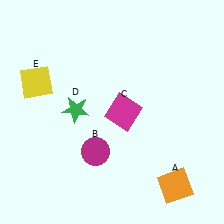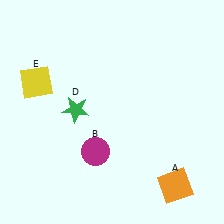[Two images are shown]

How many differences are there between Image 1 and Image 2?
There is 1 difference between the two images.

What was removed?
The magenta square (C) was removed in Image 2.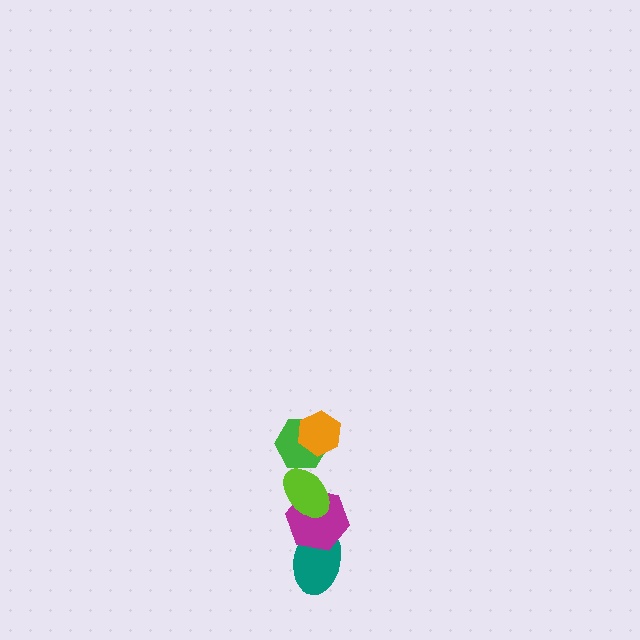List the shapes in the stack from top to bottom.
From top to bottom: the orange hexagon, the green hexagon, the lime ellipse, the magenta hexagon, the teal ellipse.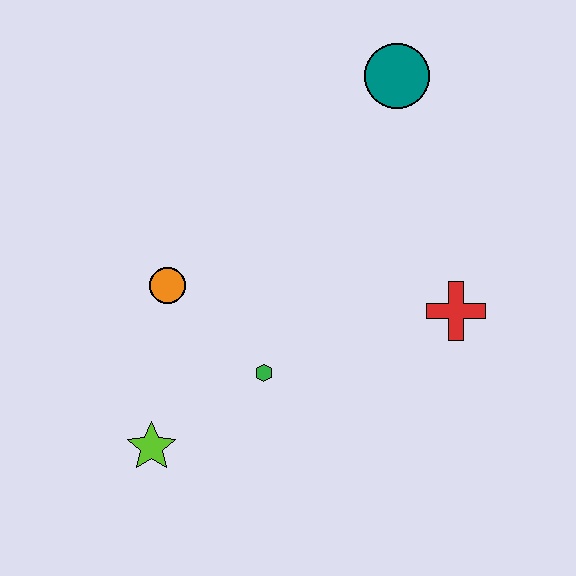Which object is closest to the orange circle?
The green hexagon is closest to the orange circle.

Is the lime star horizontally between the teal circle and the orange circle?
No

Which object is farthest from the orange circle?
The teal circle is farthest from the orange circle.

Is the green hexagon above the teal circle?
No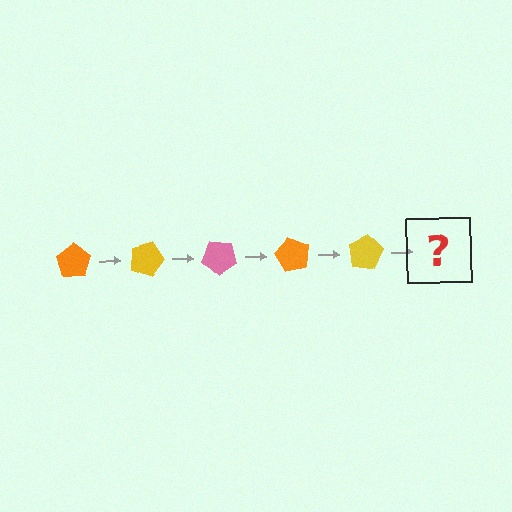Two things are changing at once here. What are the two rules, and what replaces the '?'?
The two rules are that it rotates 20 degrees each step and the color cycles through orange, yellow, and pink. The '?' should be a pink pentagon, rotated 100 degrees from the start.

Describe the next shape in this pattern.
It should be a pink pentagon, rotated 100 degrees from the start.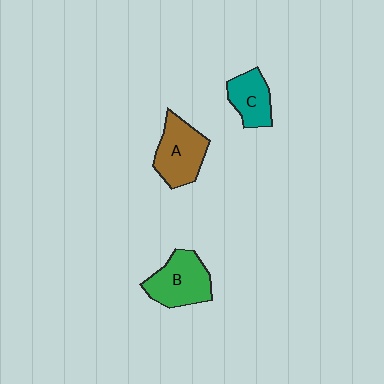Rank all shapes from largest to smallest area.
From largest to smallest: B (green), A (brown), C (teal).